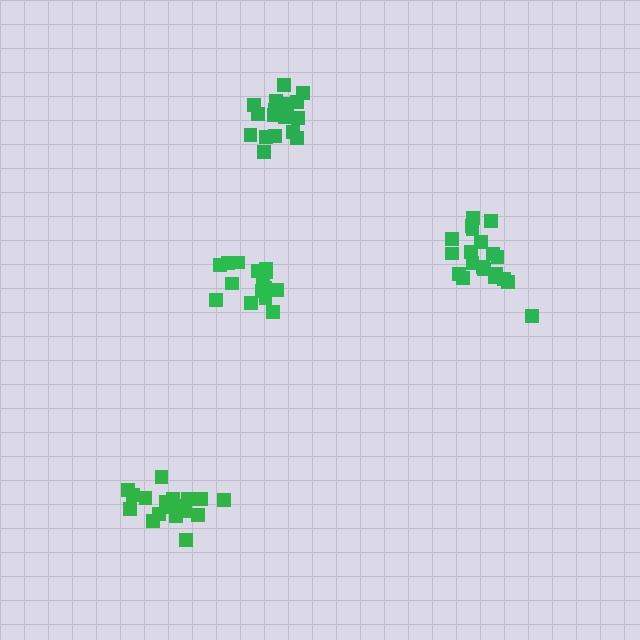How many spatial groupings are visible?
There are 4 spatial groupings.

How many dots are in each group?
Group 1: 16 dots, Group 2: 19 dots, Group 3: 20 dots, Group 4: 18 dots (73 total).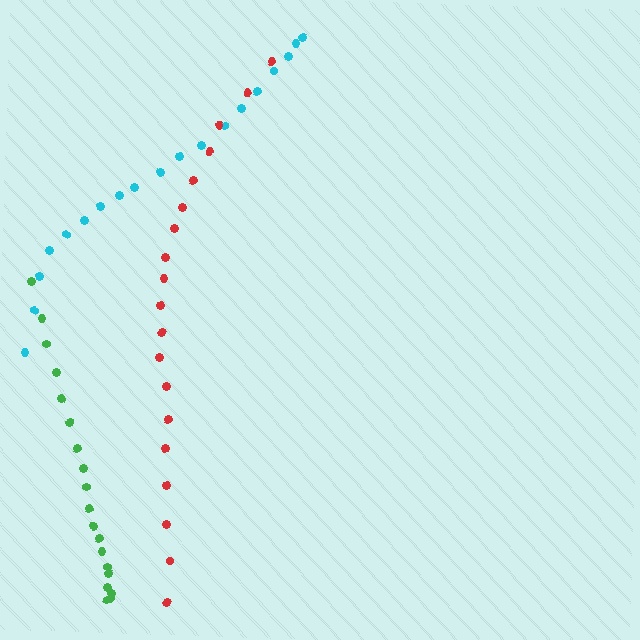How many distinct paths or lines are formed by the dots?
There are 3 distinct paths.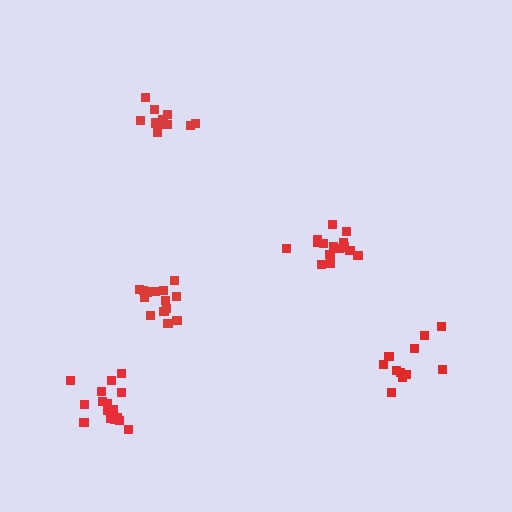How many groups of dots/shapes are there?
There are 5 groups.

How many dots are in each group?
Group 1: 11 dots, Group 2: 14 dots, Group 3: 11 dots, Group 4: 15 dots, Group 5: 16 dots (67 total).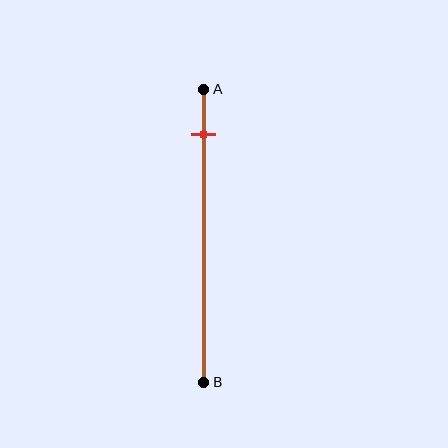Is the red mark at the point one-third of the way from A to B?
No, the mark is at about 15% from A, not at the 33% one-third point.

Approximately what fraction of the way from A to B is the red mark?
The red mark is approximately 15% of the way from A to B.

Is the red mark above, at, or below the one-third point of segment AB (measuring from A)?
The red mark is above the one-third point of segment AB.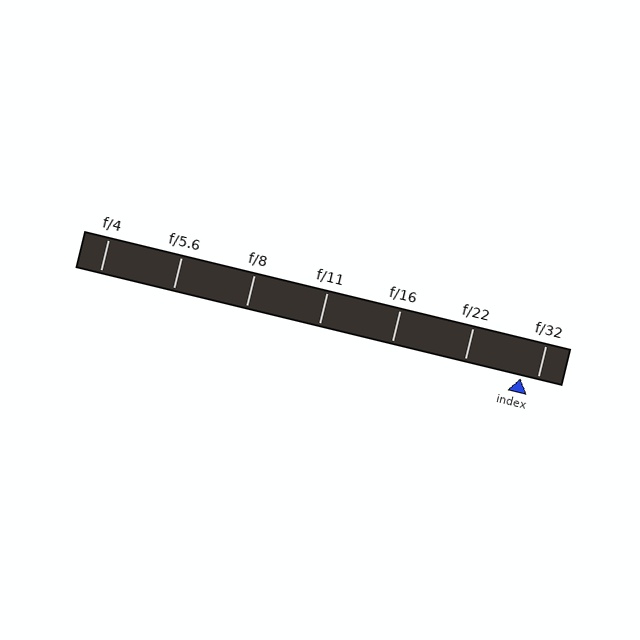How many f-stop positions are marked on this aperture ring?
There are 7 f-stop positions marked.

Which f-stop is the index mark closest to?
The index mark is closest to f/32.